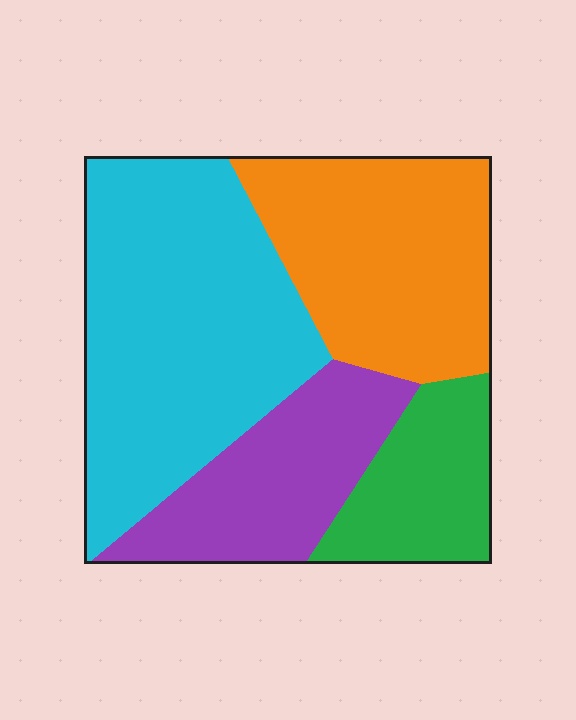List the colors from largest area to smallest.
From largest to smallest: cyan, orange, purple, green.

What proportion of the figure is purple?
Purple covers around 20% of the figure.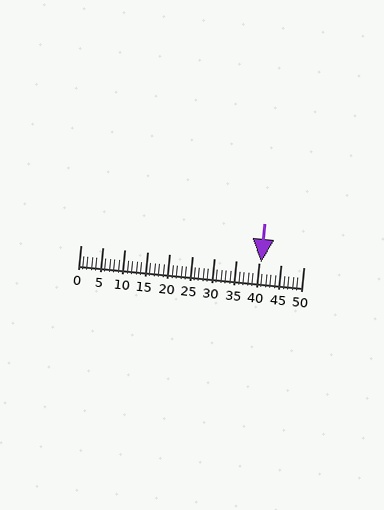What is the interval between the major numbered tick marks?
The major tick marks are spaced 5 units apart.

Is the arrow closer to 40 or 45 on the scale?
The arrow is closer to 40.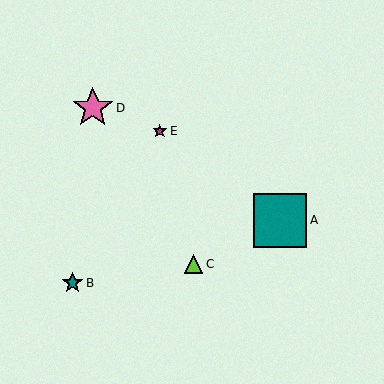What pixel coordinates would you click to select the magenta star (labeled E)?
Click at (160, 131) to select the magenta star E.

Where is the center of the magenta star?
The center of the magenta star is at (160, 131).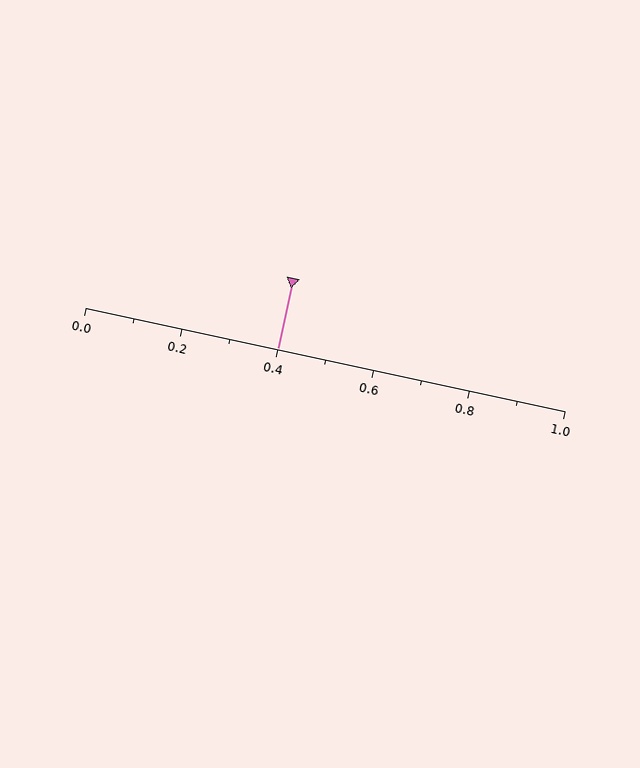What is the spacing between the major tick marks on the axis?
The major ticks are spaced 0.2 apart.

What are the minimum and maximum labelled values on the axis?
The axis runs from 0.0 to 1.0.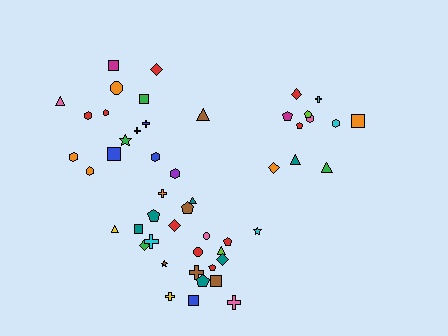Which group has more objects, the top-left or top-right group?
The top-left group.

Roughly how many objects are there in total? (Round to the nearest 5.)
Roughly 50 objects in total.